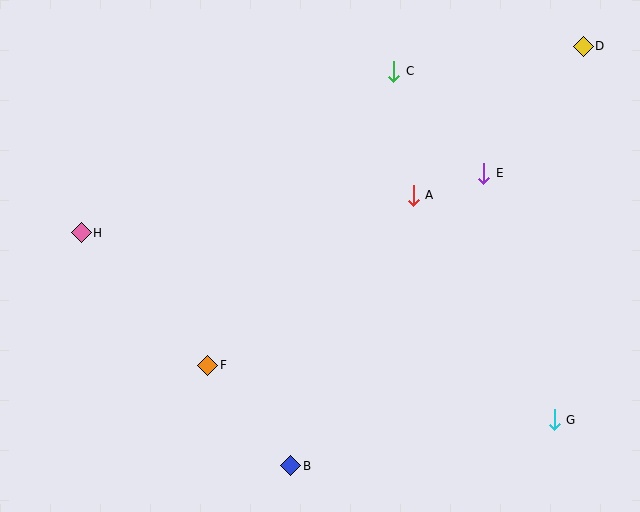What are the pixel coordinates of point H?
Point H is at (81, 233).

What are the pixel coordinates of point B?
Point B is at (291, 466).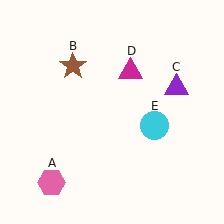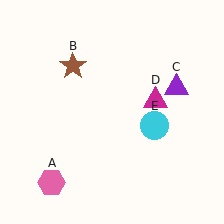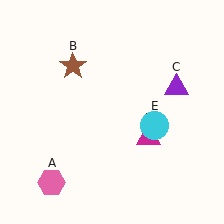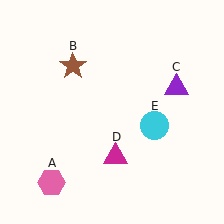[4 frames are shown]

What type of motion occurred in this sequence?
The magenta triangle (object D) rotated clockwise around the center of the scene.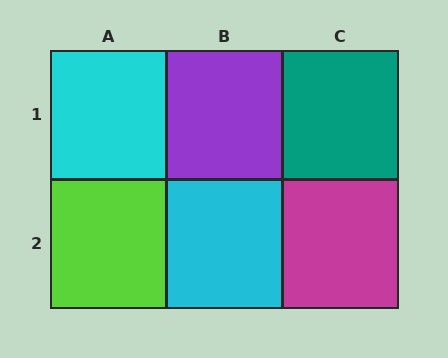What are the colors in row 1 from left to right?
Cyan, purple, teal.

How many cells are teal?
1 cell is teal.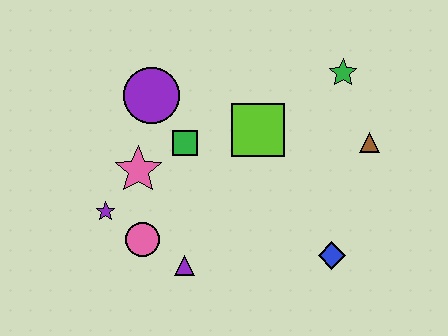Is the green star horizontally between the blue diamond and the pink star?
No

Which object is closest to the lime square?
The green square is closest to the lime square.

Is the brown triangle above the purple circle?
No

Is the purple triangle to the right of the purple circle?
Yes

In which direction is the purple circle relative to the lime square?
The purple circle is to the left of the lime square.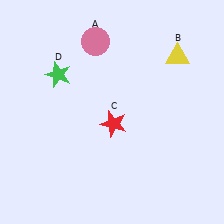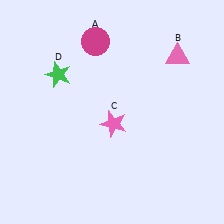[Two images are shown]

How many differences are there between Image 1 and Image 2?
There are 3 differences between the two images.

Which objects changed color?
A changed from pink to magenta. B changed from yellow to pink. C changed from red to pink.